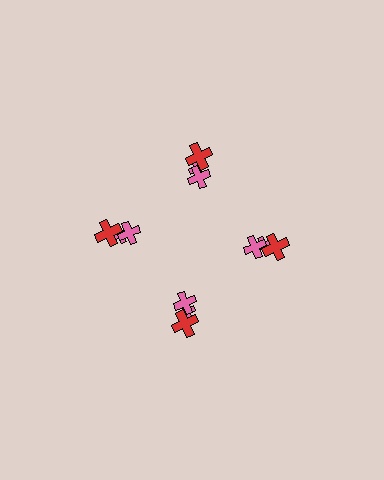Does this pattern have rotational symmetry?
Yes, this pattern has 4-fold rotational symmetry. It looks the same after rotating 90 degrees around the center.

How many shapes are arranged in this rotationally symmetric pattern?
There are 12 shapes, arranged in 4 groups of 3.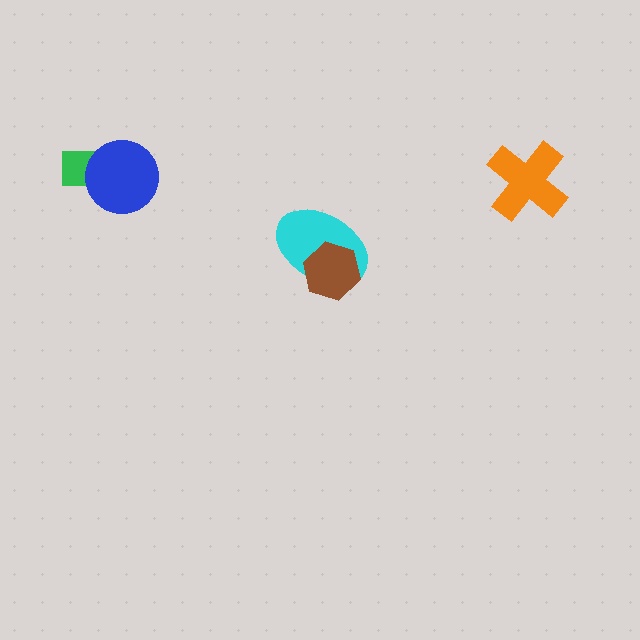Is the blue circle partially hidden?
No, no other shape covers it.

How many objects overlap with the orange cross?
0 objects overlap with the orange cross.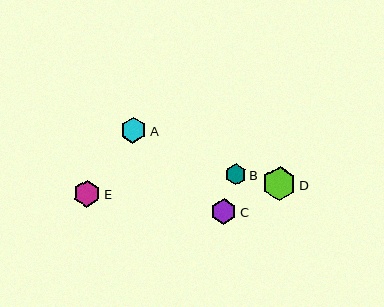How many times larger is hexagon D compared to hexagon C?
Hexagon D is approximately 1.3 times the size of hexagon C.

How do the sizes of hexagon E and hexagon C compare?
Hexagon E and hexagon C are approximately the same size.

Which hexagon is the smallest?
Hexagon B is the smallest with a size of approximately 20 pixels.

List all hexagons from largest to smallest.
From largest to smallest: D, E, A, C, B.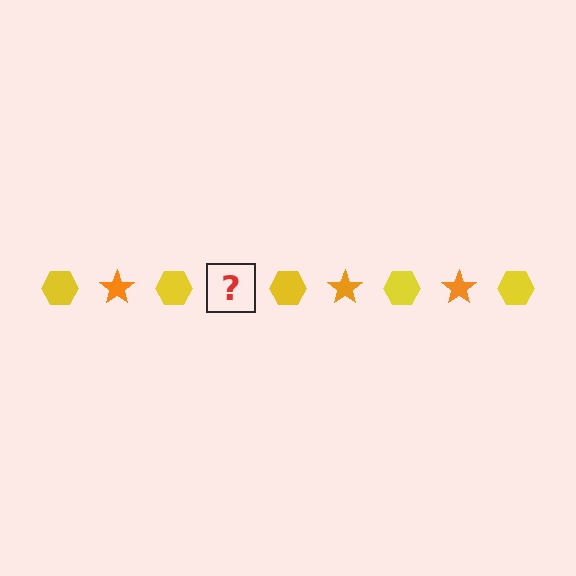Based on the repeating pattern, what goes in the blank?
The blank should be an orange star.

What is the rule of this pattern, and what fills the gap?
The rule is that the pattern alternates between yellow hexagon and orange star. The gap should be filled with an orange star.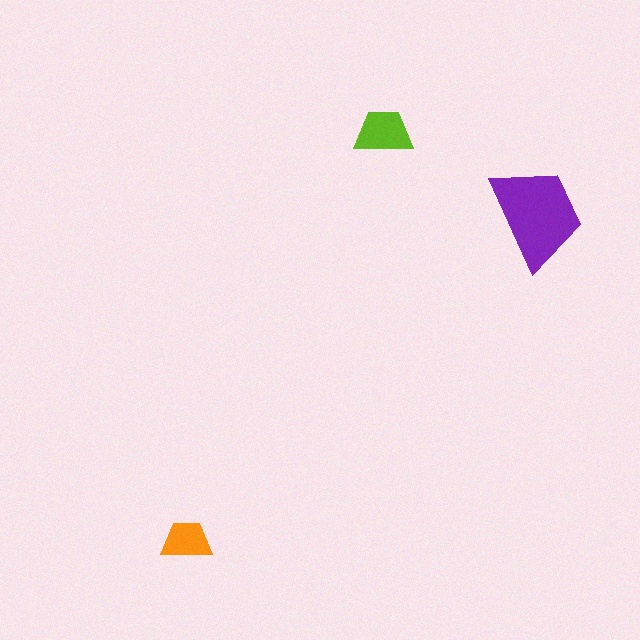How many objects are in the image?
There are 3 objects in the image.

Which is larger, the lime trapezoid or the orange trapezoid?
The lime one.